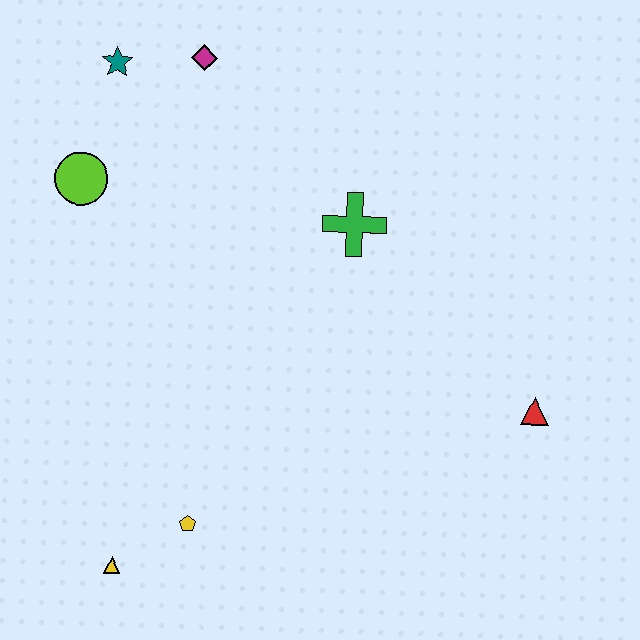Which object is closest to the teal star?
The magenta diamond is closest to the teal star.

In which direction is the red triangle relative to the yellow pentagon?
The red triangle is to the right of the yellow pentagon.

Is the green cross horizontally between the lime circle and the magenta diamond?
No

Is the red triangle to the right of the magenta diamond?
Yes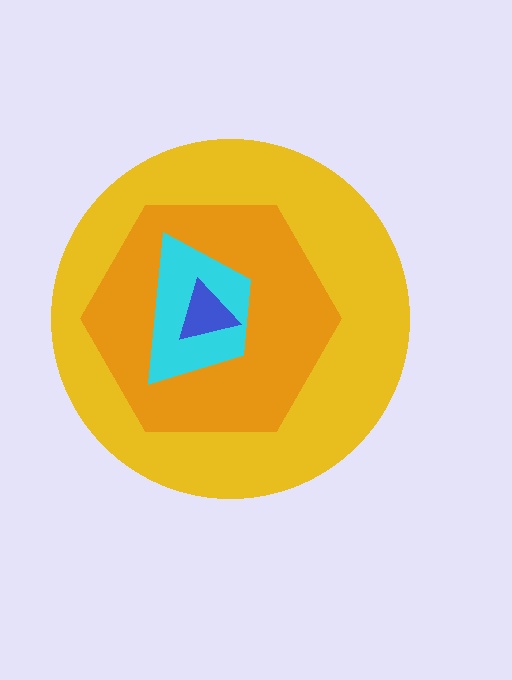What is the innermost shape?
The blue triangle.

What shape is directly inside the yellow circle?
The orange hexagon.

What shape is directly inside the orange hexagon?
The cyan trapezoid.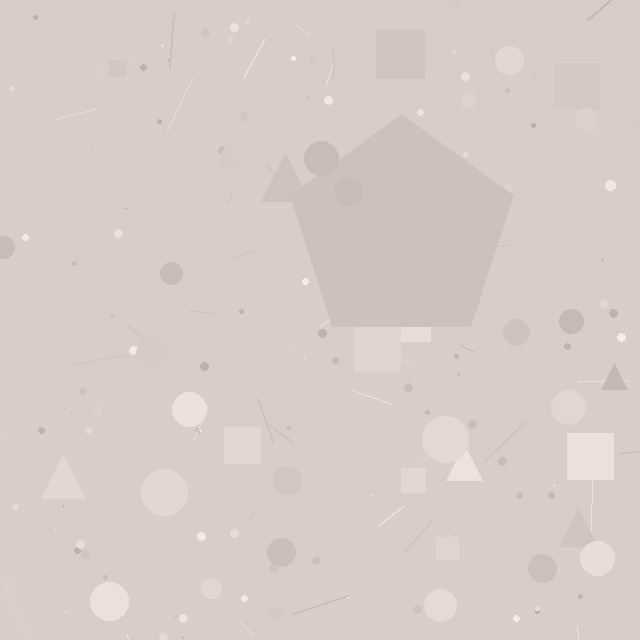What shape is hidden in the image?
A pentagon is hidden in the image.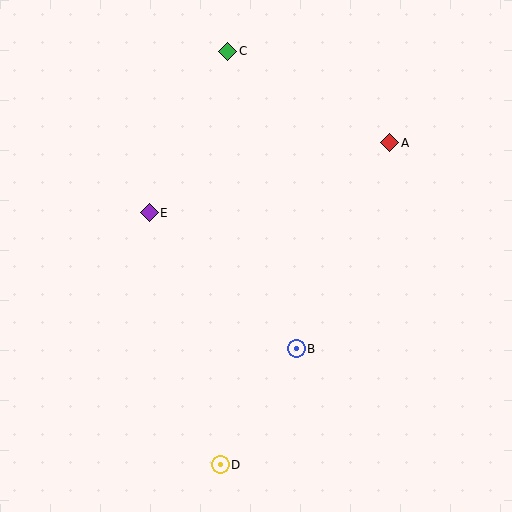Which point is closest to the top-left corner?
Point C is closest to the top-left corner.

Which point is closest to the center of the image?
Point B at (296, 349) is closest to the center.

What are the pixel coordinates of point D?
Point D is at (220, 465).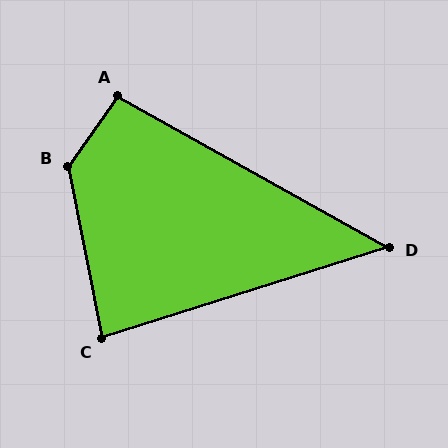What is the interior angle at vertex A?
Approximately 96 degrees (obtuse).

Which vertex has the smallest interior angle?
D, at approximately 47 degrees.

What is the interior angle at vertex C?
Approximately 84 degrees (acute).